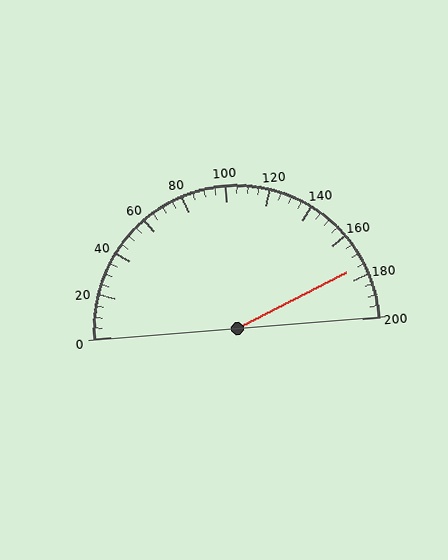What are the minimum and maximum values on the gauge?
The gauge ranges from 0 to 200.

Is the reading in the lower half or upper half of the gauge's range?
The reading is in the upper half of the range (0 to 200).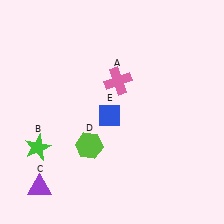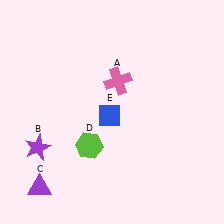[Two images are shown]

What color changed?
The star (B) changed from green in Image 1 to purple in Image 2.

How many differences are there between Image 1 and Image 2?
There is 1 difference between the two images.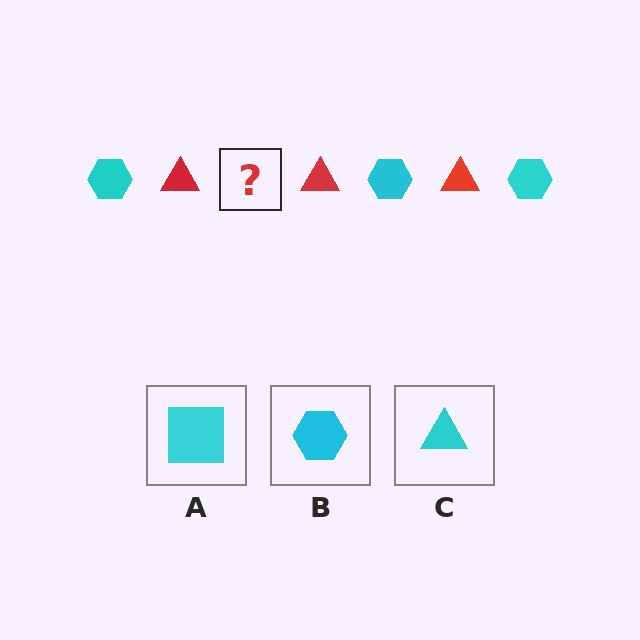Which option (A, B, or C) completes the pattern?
B.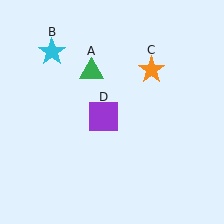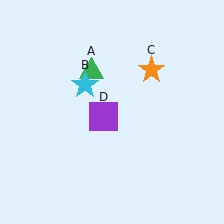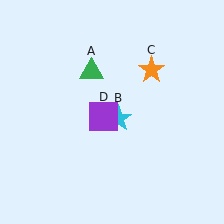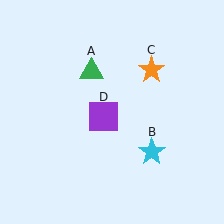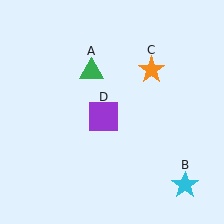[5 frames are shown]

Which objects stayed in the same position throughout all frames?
Green triangle (object A) and orange star (object C) and purple square (object D) remained stationary.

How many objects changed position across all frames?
1 object changed position: cyan star (object B).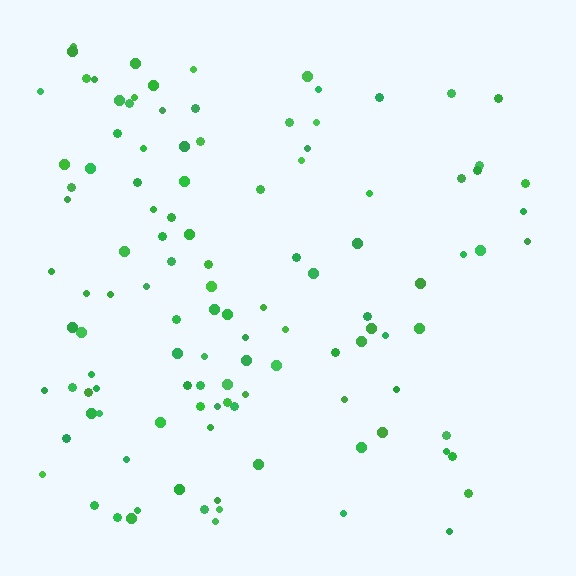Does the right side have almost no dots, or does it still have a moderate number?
Still a moderate number, just noticeably fewer than the left.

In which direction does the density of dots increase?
From right to left, with the left side densest.